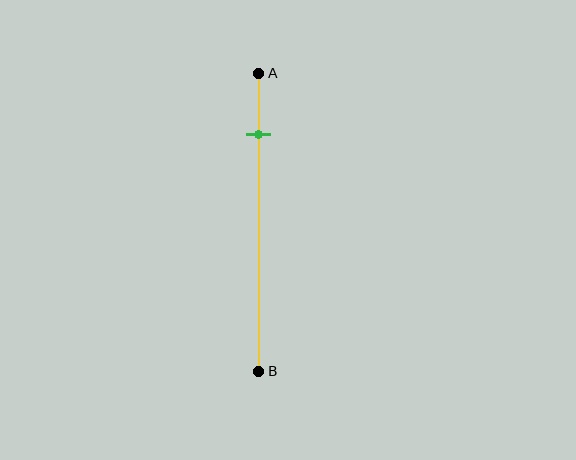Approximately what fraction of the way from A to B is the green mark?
The green mark is approximately 20% of the way from A to B.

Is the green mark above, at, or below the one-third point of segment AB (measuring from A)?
The green mark is above the one-third point of segment AB.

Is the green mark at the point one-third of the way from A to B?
No, the mark is at about 20% from A, not at the 33% one-third point.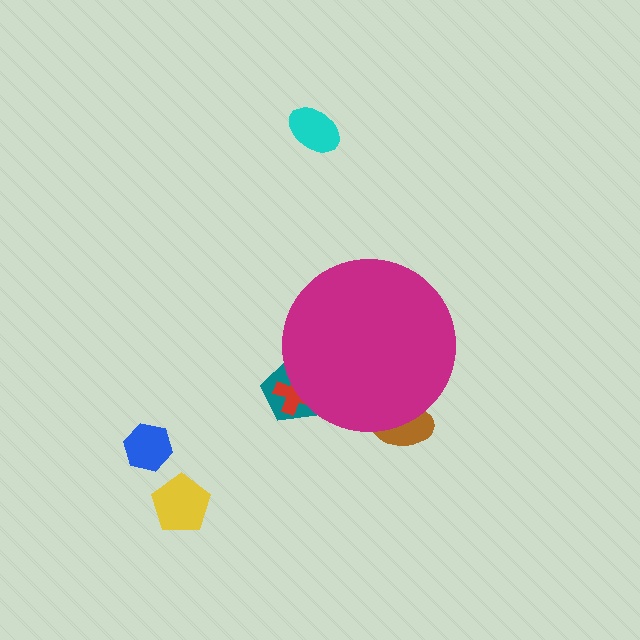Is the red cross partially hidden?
Yes, the red cross is partially hidden behind the magenta circle.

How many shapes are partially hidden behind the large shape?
3 shapes are partially hidden.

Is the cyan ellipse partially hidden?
No, the cyan ellipse is fully visible.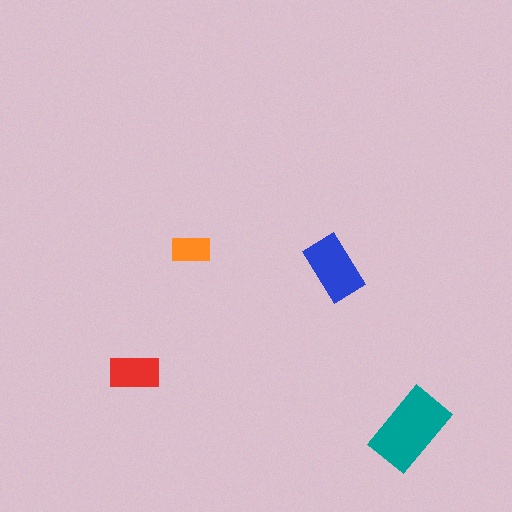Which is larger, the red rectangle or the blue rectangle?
The blue one.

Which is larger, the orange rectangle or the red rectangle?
The red one.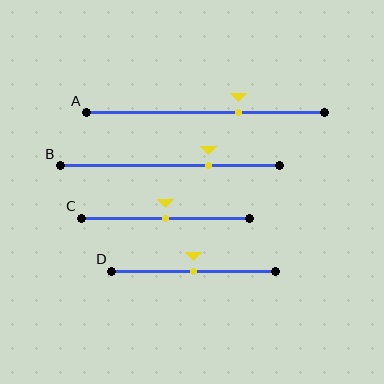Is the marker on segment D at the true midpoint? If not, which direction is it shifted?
Yes, the marker on segment D is at the true midpoint.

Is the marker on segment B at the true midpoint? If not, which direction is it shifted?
No, the marker on segment B is shifted to the right by about 18% of the segment length.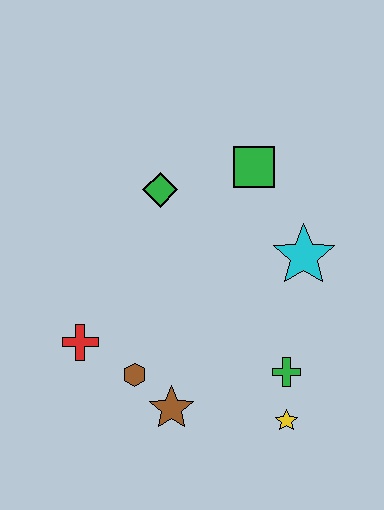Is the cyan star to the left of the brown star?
No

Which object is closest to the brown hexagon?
The brown star is closest to the brown hexagon.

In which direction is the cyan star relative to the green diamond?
The cyan star is to the right of the green diamond.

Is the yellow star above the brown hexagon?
No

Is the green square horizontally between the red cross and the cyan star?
Yes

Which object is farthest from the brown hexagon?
The green square is farthest from the brown hexagon.